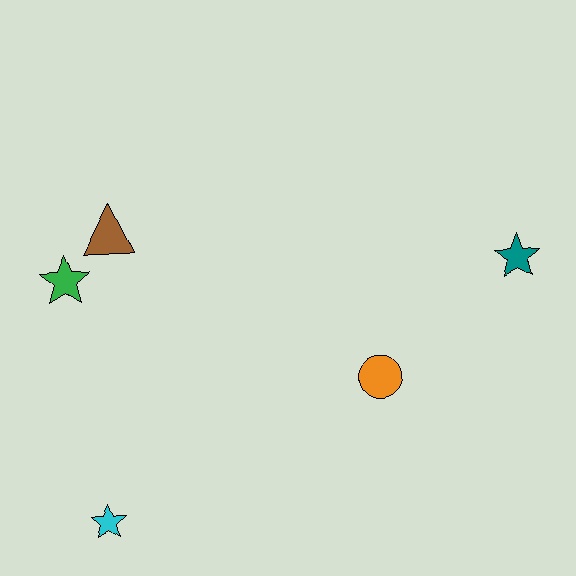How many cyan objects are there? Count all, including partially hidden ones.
There is 1 cyan object.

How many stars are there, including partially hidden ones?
There are 3 stars.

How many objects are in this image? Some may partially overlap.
There are 5 objects.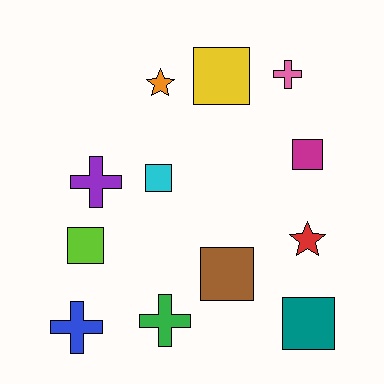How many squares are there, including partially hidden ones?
There are 6 squares.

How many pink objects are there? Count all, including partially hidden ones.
There is 1 pink object.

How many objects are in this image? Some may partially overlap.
There are 12 objects.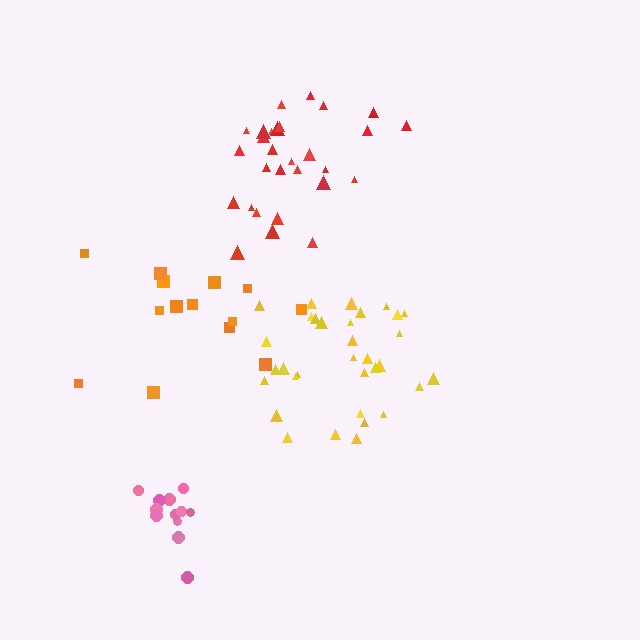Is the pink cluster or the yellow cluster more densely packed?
Yellow.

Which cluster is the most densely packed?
Yellow.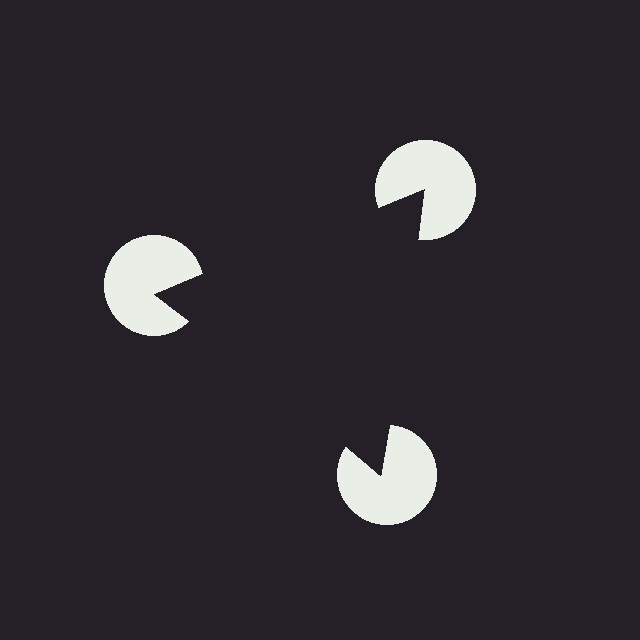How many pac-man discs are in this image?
There are 3 — one at each vertex of the illusory triangle.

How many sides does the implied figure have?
3 sides.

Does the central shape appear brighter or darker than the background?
It typically appears slightly darker than the background, even though no actual brightness change is drawn.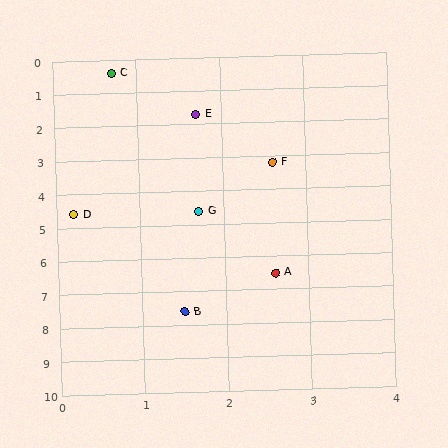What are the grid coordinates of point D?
Point D is at approximately (0.2, 4.6).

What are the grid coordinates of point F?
Point F is at approximately (2.6, 3.2).